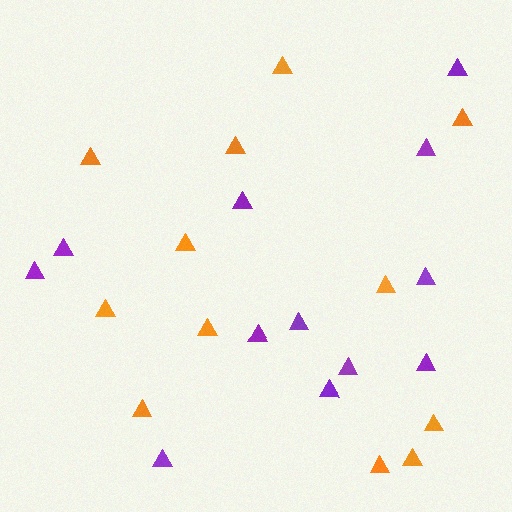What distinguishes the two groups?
There are 2 groups: one group of orange triangles (12) and one group of purple triangles (12).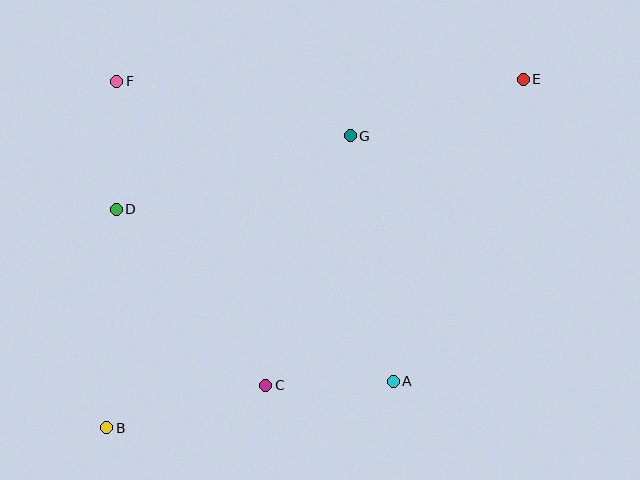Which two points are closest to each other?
Points A and C are closest to each other.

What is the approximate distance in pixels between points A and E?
The distance between A and E is approximately 329 pixels.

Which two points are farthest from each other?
Points B and E are farthest from each other.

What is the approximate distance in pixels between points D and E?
The distance between D and E is approximately 427 pixels.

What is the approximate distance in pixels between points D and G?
The distance between D and G is approximately 245 pixels.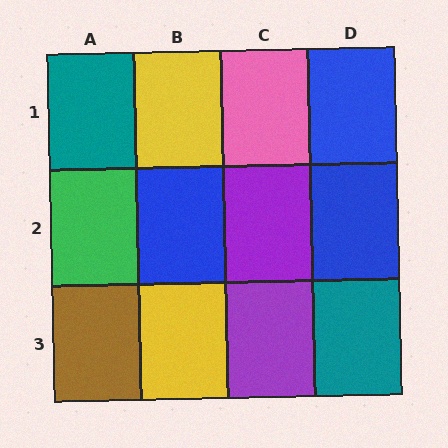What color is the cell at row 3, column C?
Purple.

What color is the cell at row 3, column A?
Brown.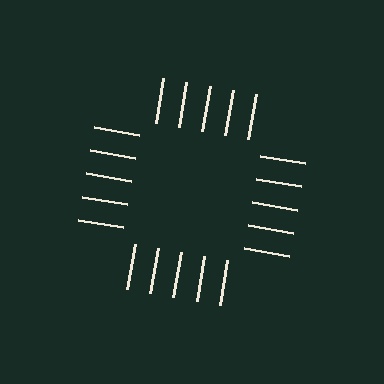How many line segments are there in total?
20 — 5 along each of the 4 edges.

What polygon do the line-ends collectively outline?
An illusory square — the line segments terminate on its edges but no continuous stroke is drawn.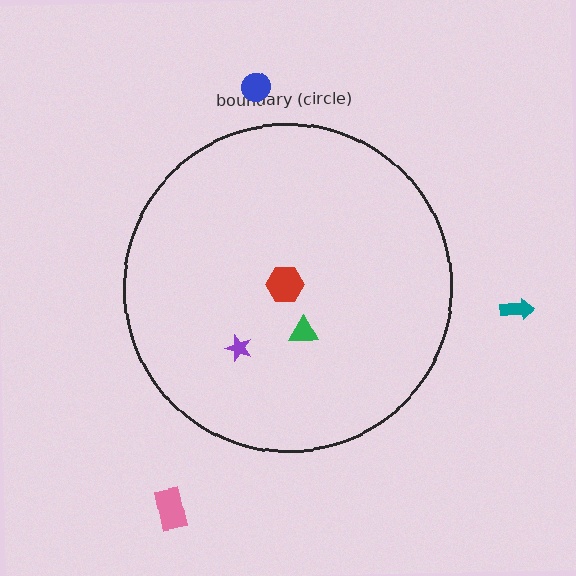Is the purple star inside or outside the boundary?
Inside.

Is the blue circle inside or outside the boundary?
Outside.